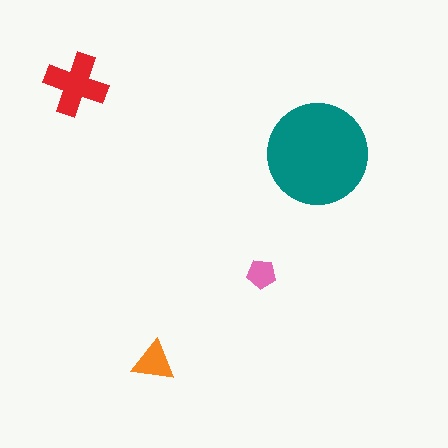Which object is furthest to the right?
The teal circle is rightmost.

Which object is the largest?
The teal circle.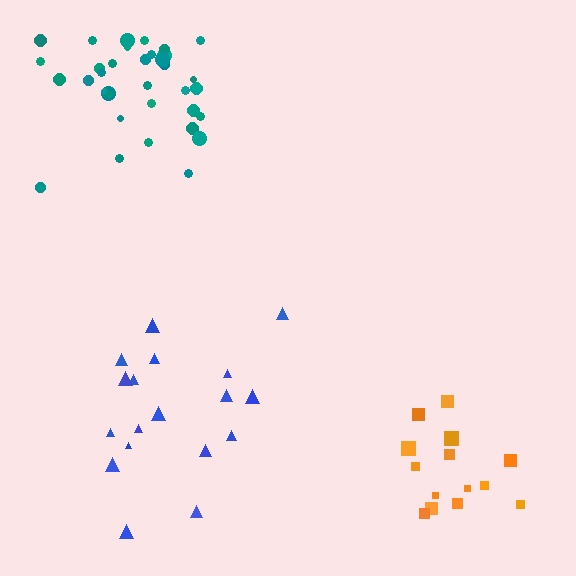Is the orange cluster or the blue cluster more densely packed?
Orange.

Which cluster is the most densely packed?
Teal.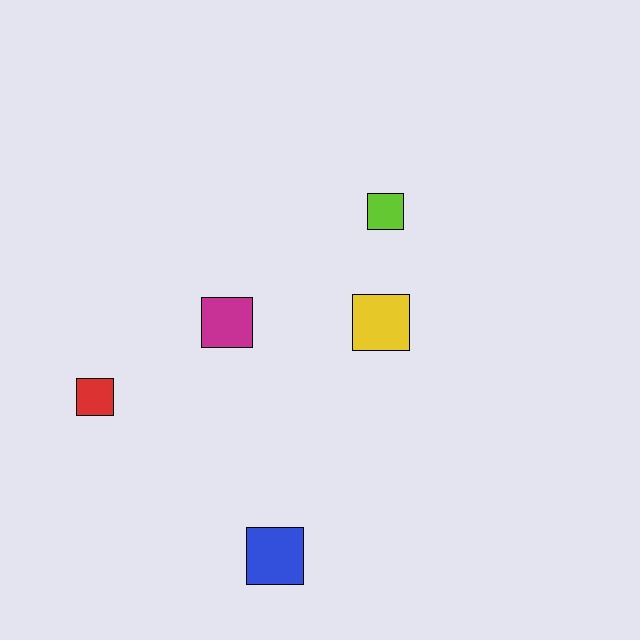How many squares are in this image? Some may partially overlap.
There are 5 squares.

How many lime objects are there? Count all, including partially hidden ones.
There is 1 lime object.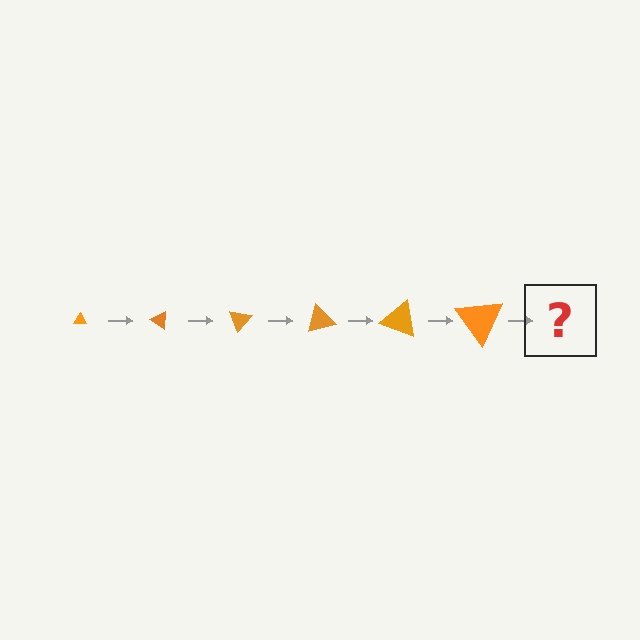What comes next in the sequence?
The next element should be a triangle, larger than the previous one and rotated 210 degrees from the start.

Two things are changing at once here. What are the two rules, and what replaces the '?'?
The two rules are that the triangle grows larger each step and it rotates 35 degrees each step. The '?' should be a triangle, larger than the previous one and rotated 210 degrees from the start.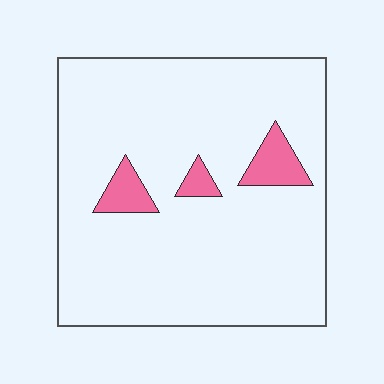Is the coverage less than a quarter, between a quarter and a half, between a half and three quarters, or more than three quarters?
Less than a quarter.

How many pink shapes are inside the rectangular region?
3.